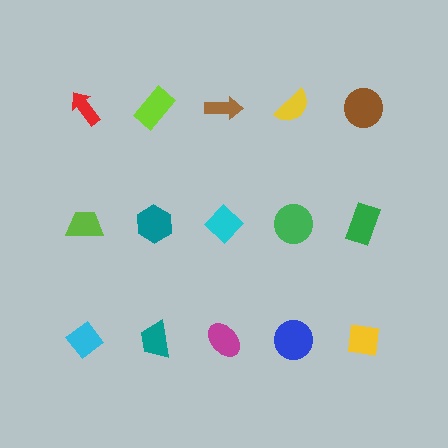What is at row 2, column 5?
A green rectangle.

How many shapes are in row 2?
5 shapes.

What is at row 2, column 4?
A green circle.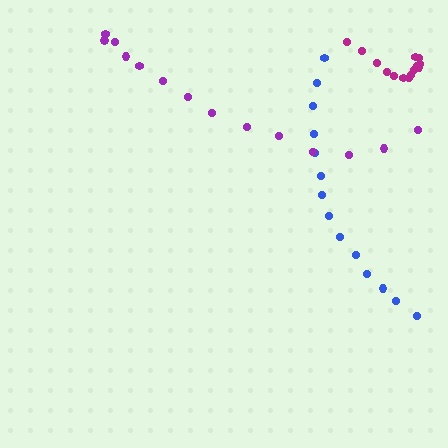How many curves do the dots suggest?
There are 3 distinct paths.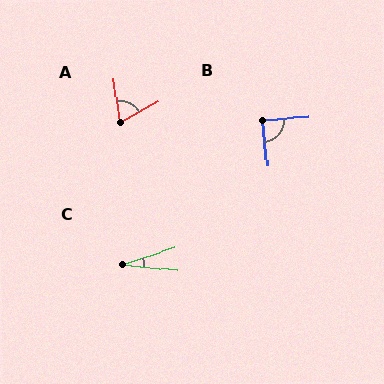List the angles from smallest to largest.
C (24°), A (67°), B (88°).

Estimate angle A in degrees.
Approximately 67 degrees.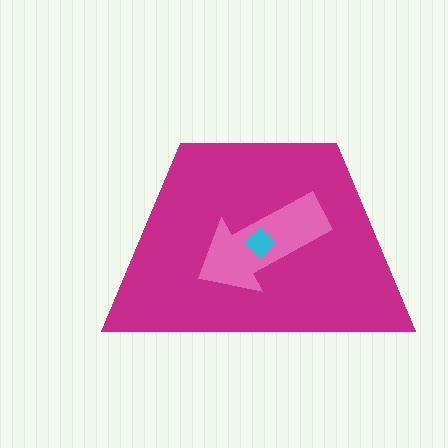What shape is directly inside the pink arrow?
The cyan diamond.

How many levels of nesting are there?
3.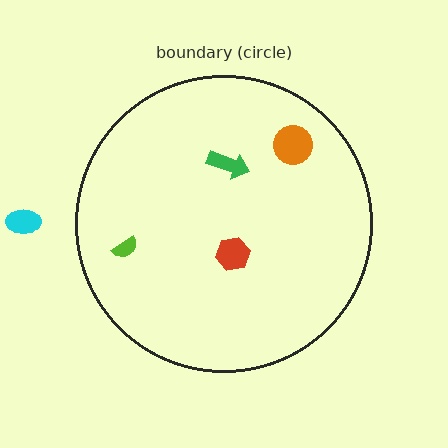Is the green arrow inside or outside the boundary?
Inside.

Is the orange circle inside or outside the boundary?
Inside.